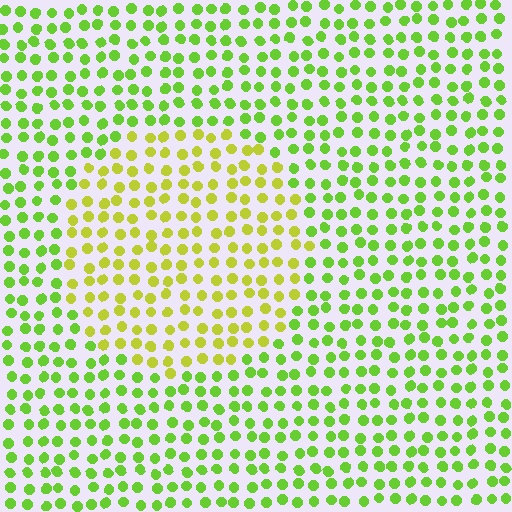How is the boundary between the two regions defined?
The boundary is defined purely by a slight shift in hue (about 32 degrees). Spacing, size, and orientation are identical on both sides.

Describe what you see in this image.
The image is filled with small lime elements in a uniform arrangement. A circle-shaped region is visible where the elements are tinted to a slightly different hue, forming a subtle color boundary.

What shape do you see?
I see a circle.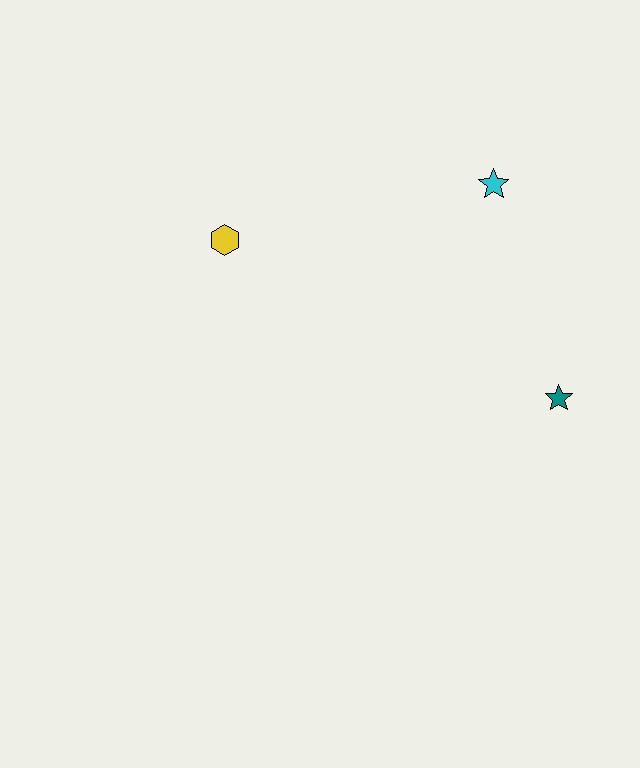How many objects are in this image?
There are 3 objects.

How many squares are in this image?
There are no squares.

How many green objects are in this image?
There are no green objects.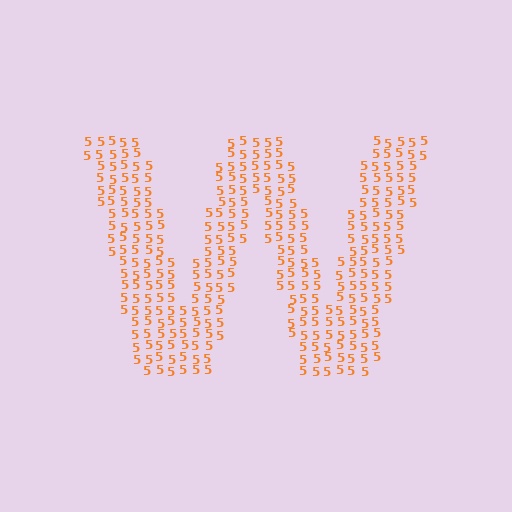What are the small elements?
The small elements are digit 5's.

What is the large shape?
The large shape is the letter W.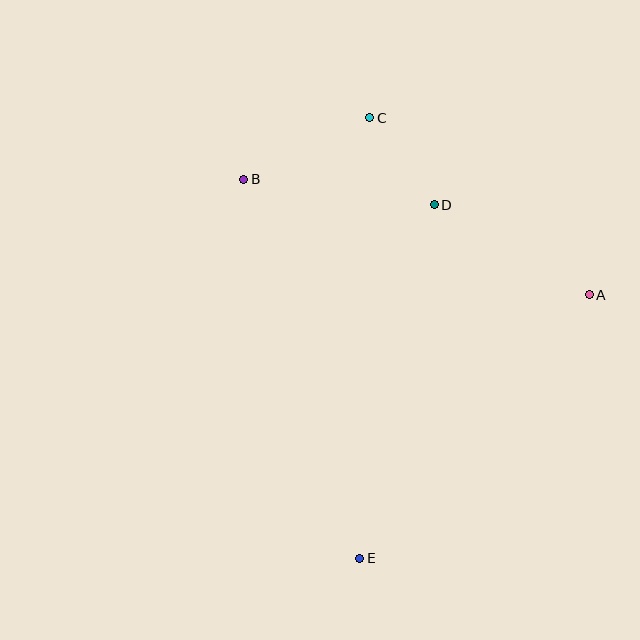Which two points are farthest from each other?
Points C and E are farthest from each other.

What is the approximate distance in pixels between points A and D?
The distance between A and D is approximately 179 pixels.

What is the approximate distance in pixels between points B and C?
The distance between B and C is approximately 140 pixels.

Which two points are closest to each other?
Points C and D are closest to each other.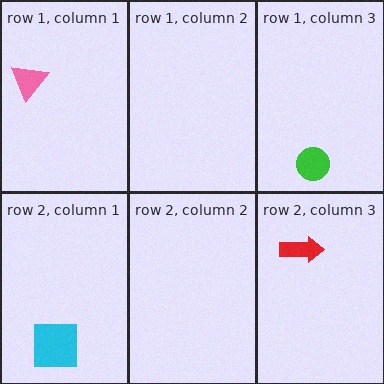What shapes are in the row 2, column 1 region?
The cyan square.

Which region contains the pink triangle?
The row 1, column 1 region.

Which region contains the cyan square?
The row 2, column 1 region.